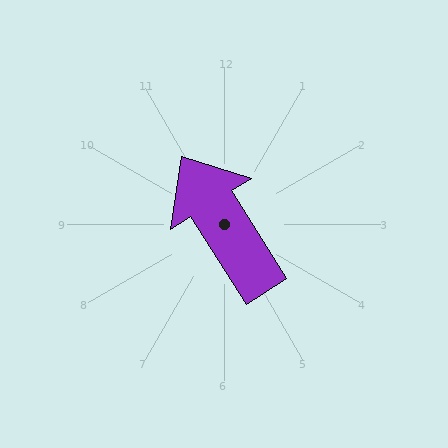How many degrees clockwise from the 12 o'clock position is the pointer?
Approximately 328 degrees.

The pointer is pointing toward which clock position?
Roughly 11 o'clock.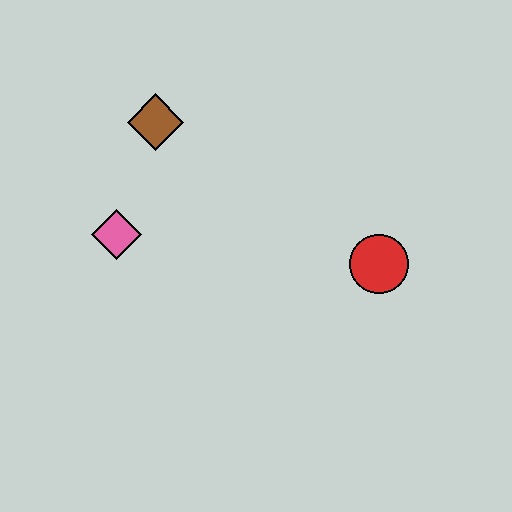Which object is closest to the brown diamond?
The pink diamond is closest to the brown diamond.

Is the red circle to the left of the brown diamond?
No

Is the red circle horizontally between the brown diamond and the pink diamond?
No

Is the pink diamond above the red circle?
Yes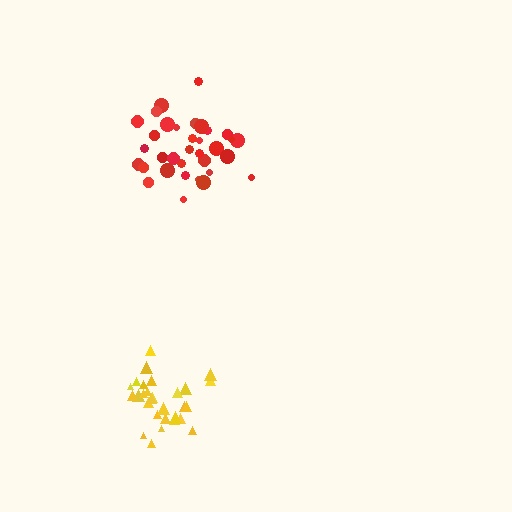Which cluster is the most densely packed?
Yellow.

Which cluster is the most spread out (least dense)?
Red.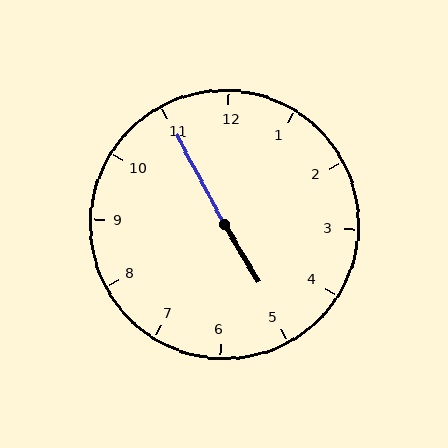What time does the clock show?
4:55.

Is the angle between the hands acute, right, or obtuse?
It is obtuse.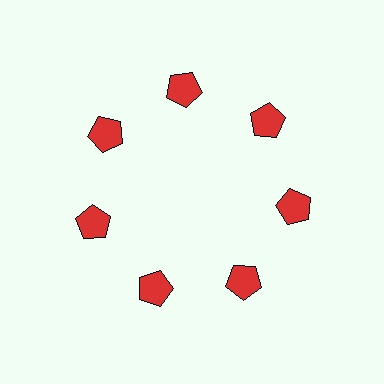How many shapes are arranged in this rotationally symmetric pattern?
There are 7 shapes, arranged in 7 groups of 1.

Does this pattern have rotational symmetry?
Yes, this pattern has 7-fold rotational symmetry. It looks the same after rotating 51 degrees around the center.